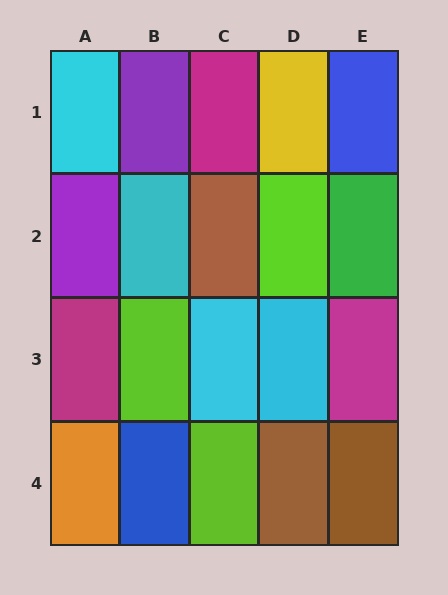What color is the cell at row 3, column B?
Lime.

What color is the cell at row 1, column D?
Yellow.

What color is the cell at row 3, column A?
Magenta.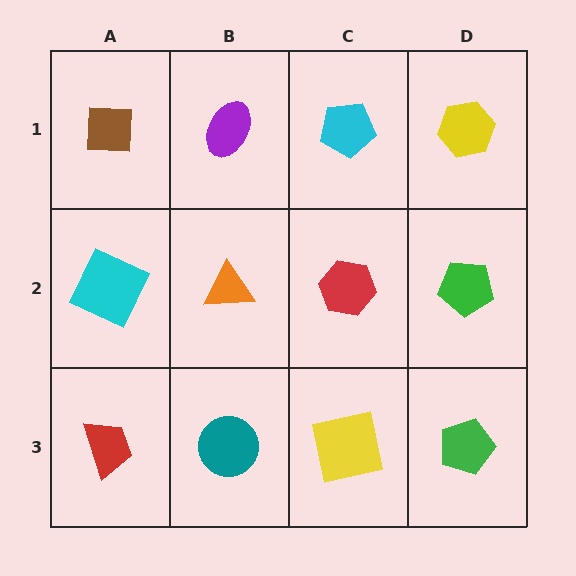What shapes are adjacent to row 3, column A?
A cyan square (row 2, column A), a teal circle (row 3, column B).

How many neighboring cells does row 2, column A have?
3.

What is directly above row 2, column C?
A cyan pentagon.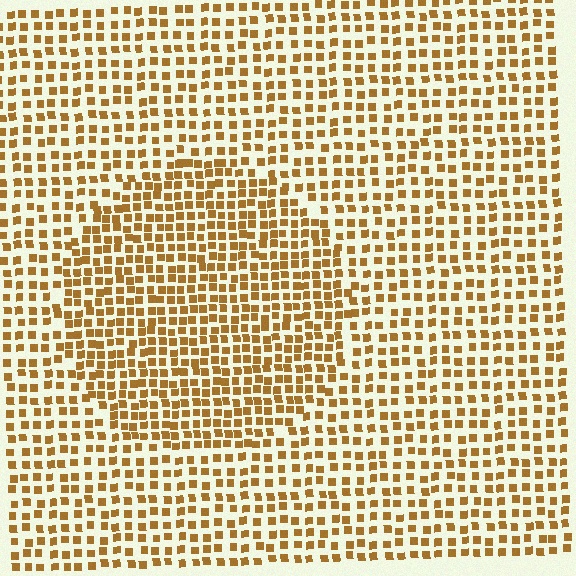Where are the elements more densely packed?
The elements are more densely packed inside the circle boundary.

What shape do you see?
I see a circle.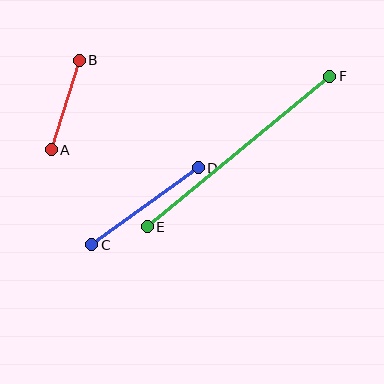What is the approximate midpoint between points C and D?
The midpoint is at approximately (145, 206) pixels.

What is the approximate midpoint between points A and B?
The midpoint is at approximately (65, 105) pixels.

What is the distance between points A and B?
The distance is approximately 94 pixels.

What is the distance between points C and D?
The distance is approximately 131 pixels.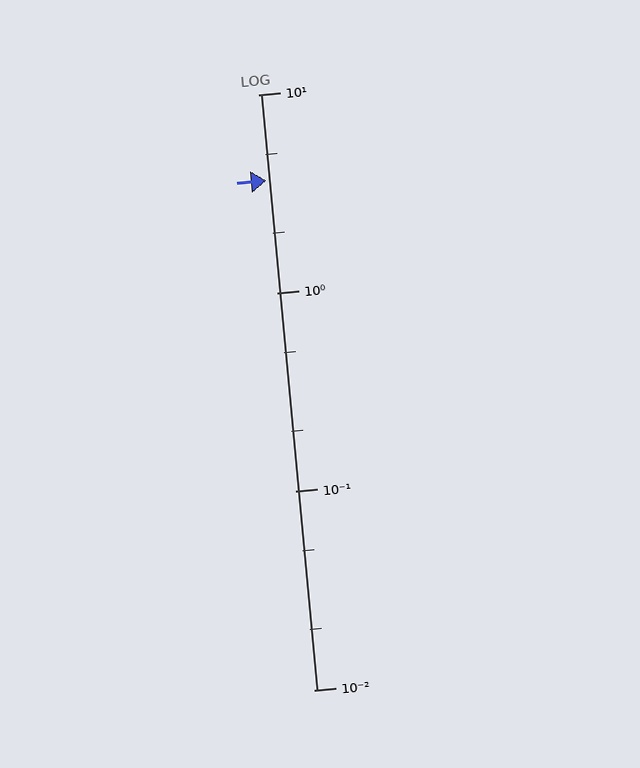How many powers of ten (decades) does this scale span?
The scale spans 3 decades, from 0.01 to 10.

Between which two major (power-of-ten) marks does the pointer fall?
The pointer is between 1 and 10.